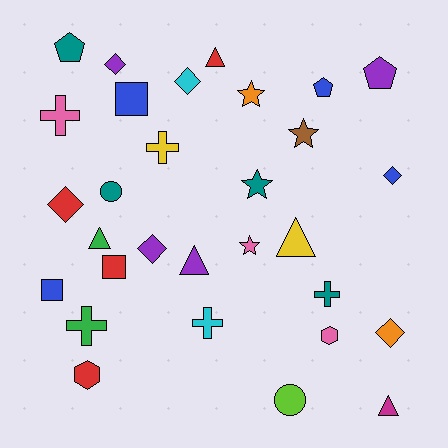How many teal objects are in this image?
There are 4 teal objects.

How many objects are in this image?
There are 30 objects.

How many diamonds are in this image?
There are 6 diamonds.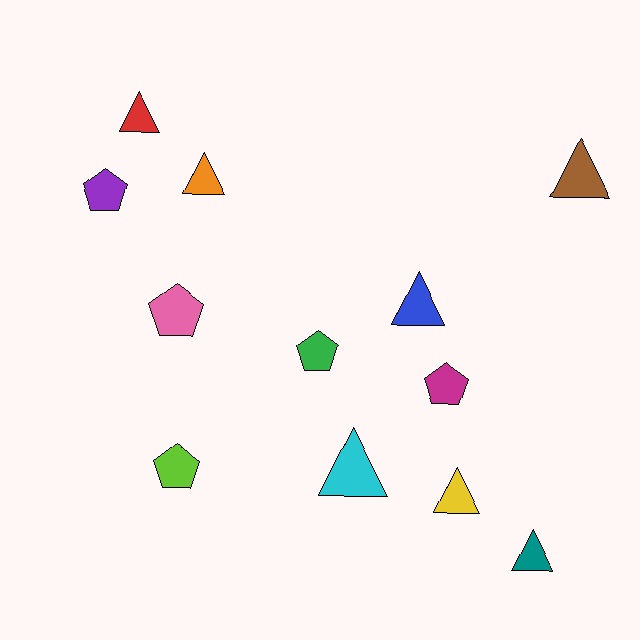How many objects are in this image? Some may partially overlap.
There are 12 objects.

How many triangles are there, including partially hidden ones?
There are 7 triangles.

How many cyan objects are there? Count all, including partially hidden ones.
There is 1 cyan object.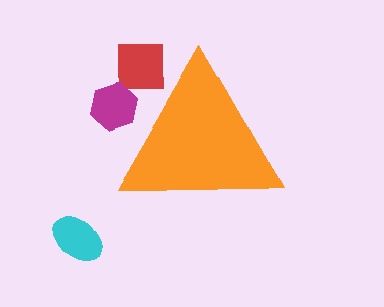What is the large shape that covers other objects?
An orange triangle.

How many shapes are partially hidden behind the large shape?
2 shapes are partially hidden.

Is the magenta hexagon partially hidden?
Yes, the magenta hexagon is partially hidden behind the orange triangle.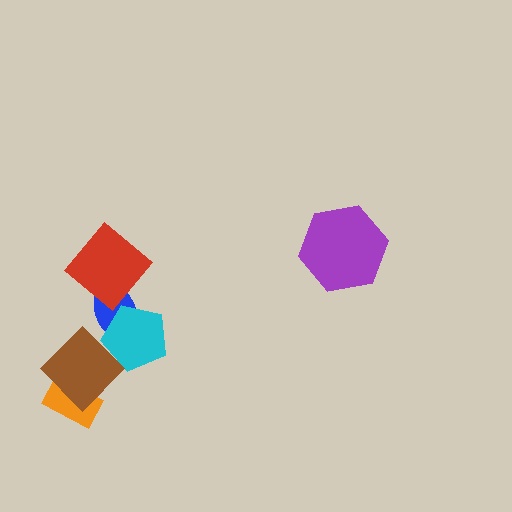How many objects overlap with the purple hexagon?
0 objects overlap with the purple hexagon.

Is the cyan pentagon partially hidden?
Yes, it is partially covered by another shape.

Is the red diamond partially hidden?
No, no other shape covers it.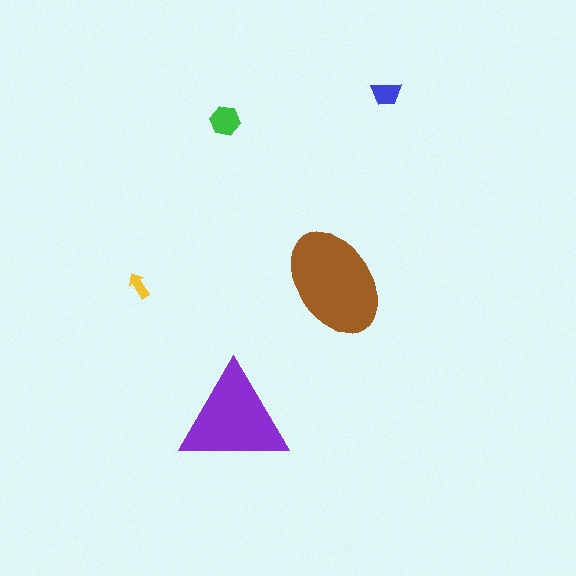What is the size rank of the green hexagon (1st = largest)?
3rd.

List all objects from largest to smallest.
The brown ellipse, the purple triangle, the green hexagon, the blue trapezoid, the yellow arrow.